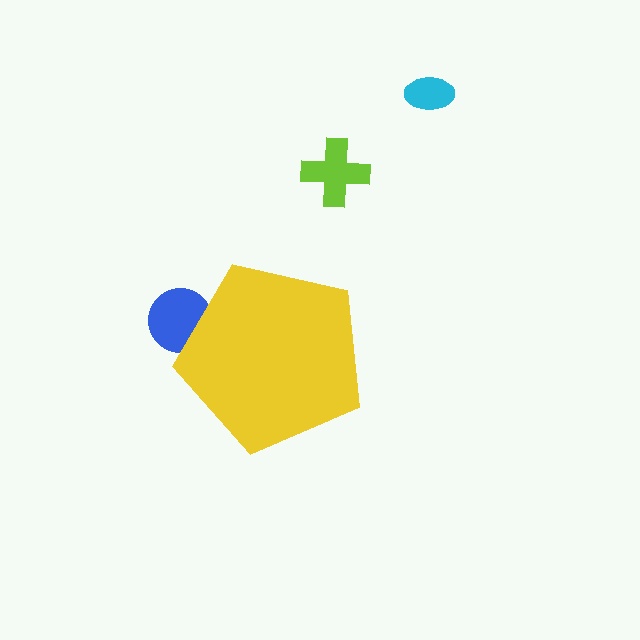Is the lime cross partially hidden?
No, the lime cross is fully visible.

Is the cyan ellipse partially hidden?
No, the cyan ellipse is fully visible.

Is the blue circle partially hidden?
Yes, the blue circle is partially hidden behind the yellow pentagon.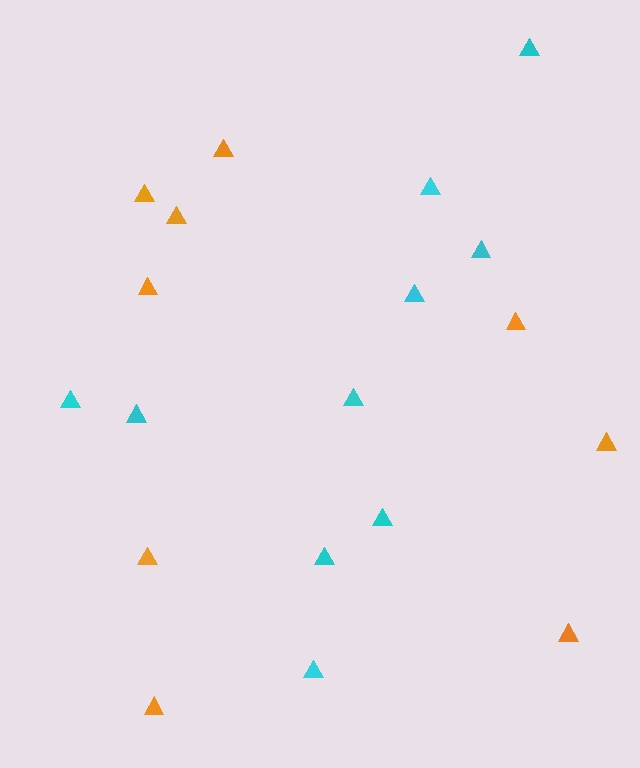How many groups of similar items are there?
There are 2 groups: one group of orange triangles (9) and one group of cyan triangles (10).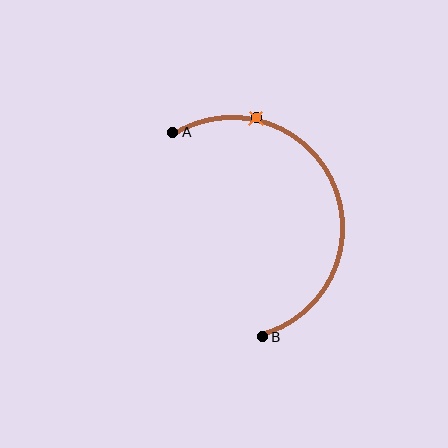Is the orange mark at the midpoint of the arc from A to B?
No. The orange mark lies on the arc but is closer to endpoint A. The arc midpoint would be at the point on the curve equidistant along the arc from both A and B.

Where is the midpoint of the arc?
The arc midpoint is the point on the curve farthest from the straight line joining A and B. It sits to the right of that line.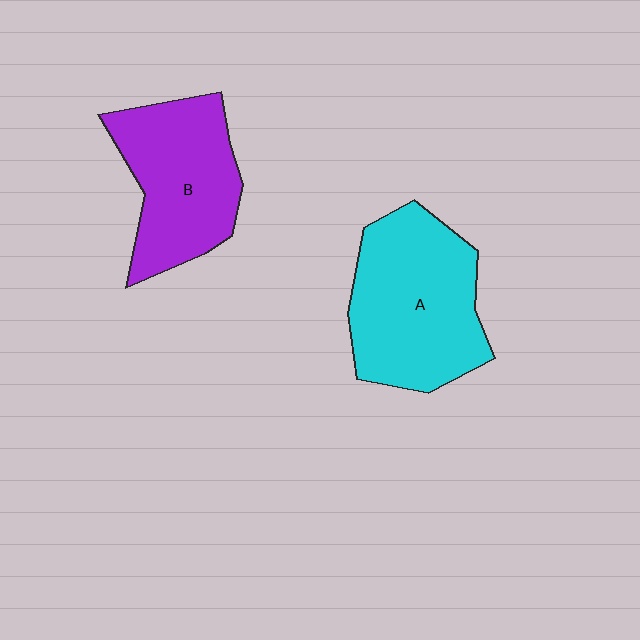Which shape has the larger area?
Shape A (cyan).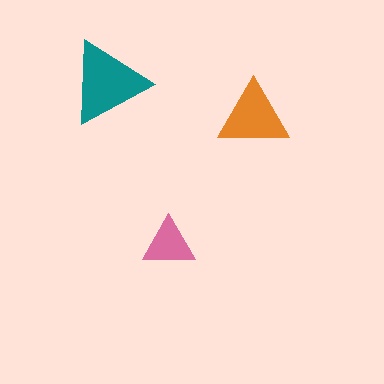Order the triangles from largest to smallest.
the teal one, the orange one, the pink one.